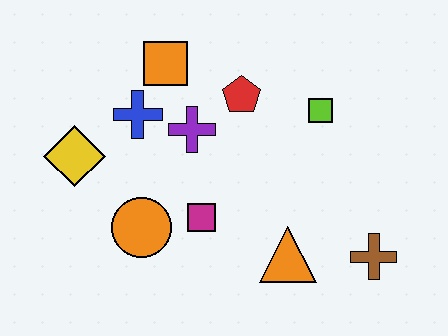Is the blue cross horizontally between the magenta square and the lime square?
No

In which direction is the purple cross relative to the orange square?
The purple cross is below the orange square.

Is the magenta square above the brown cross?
Yes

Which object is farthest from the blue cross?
The brown cross is farthest from the blue cross.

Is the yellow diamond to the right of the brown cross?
No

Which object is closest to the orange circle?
The magenta square is closest to the orange circle.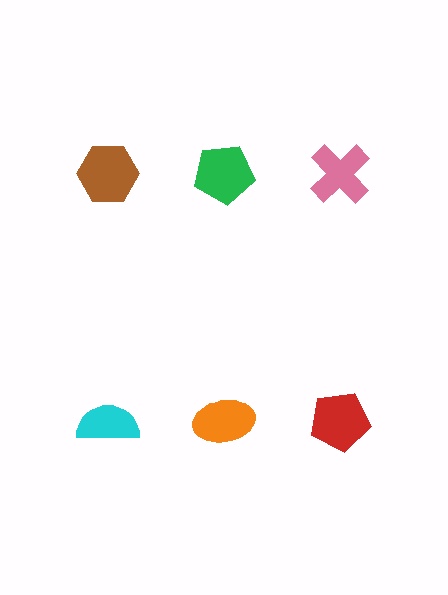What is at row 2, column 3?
A red pentagon.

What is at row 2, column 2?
An orange ellipse.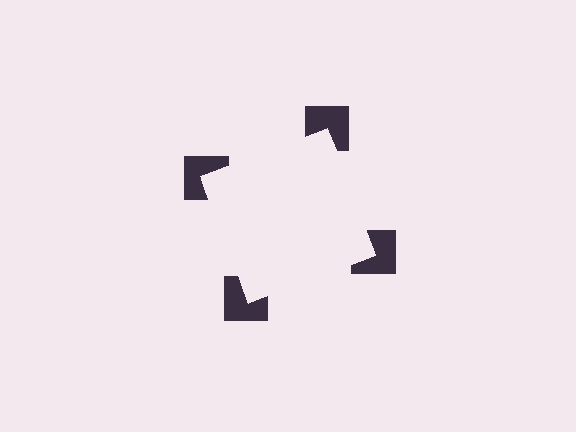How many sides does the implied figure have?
4 sides.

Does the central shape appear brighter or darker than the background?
It typically appears slightly brighter than the background, even though no actual brightness change is drawn.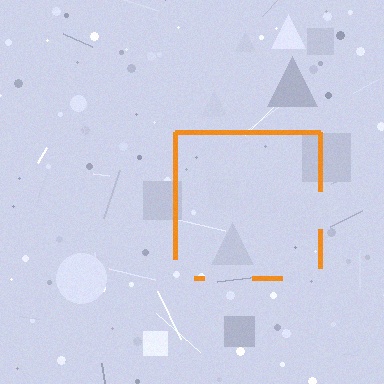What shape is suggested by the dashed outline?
The dashed outline suggests a square.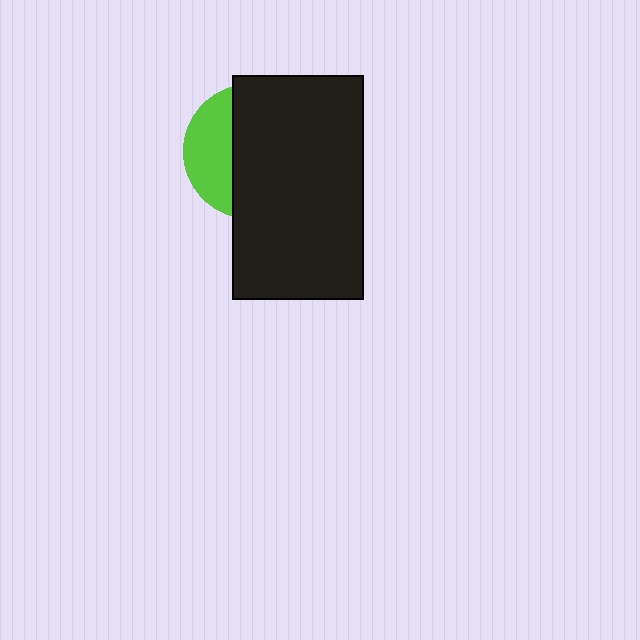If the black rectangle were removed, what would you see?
You would see the complete lime circle.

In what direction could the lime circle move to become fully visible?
The lime circle could move left. That would shift it out from behind the black rectangle entirely.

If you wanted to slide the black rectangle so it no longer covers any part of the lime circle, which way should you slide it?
Slide it right — that is the most direct way to separate the two shapes.